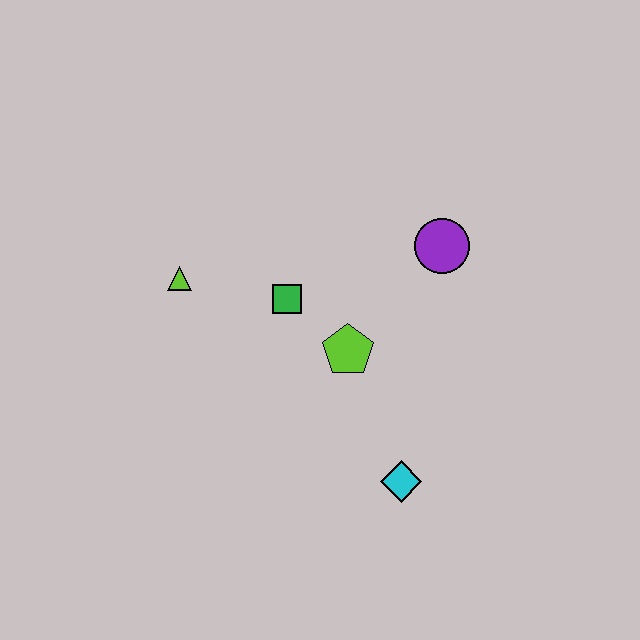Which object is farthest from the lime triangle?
The cyan diamond is farthest from the lime triangle.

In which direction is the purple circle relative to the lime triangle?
The purple circle is to the right of the lime triangle.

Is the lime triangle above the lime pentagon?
Yes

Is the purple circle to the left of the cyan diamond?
No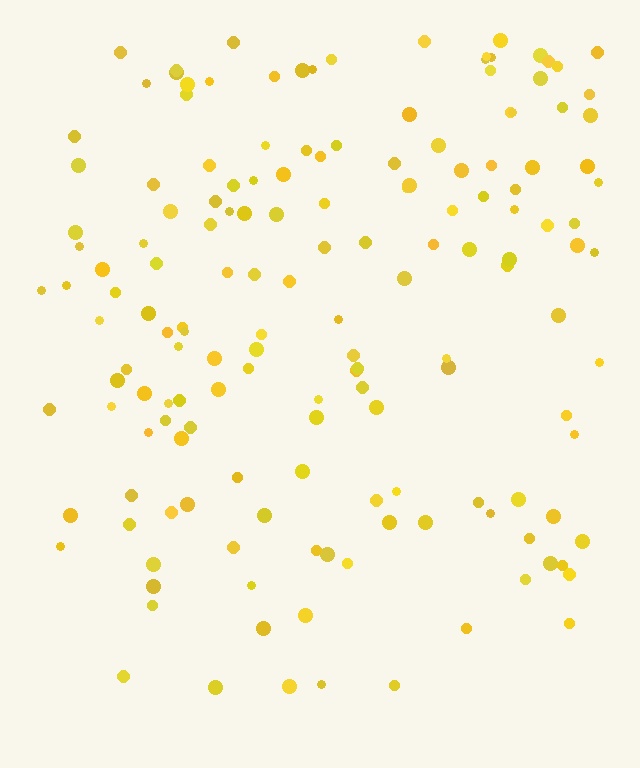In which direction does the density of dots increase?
From bottom to top, with the top side densest.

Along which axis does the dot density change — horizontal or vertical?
Vertical.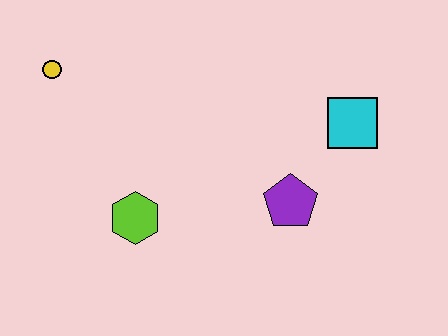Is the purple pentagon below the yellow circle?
Yes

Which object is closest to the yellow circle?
The lime hexagon is closest to the yellow circle.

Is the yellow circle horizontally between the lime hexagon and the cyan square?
No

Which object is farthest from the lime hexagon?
The cyan square is farthest from the lime hexagon.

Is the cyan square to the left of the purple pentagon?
No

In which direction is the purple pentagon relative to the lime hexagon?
The purple pentagon is to the right of the lime hexagon.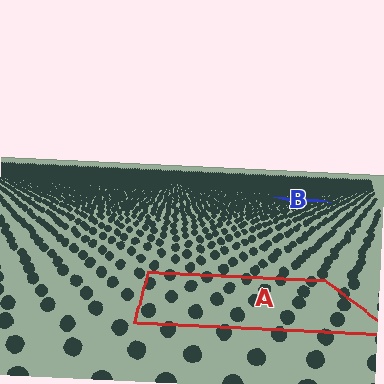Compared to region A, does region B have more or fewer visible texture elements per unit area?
Region B has more texture elements per unit area — they are packed more densely because it is farther away.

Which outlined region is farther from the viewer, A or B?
Region B is farther from the viewer — the texture elements inside it appear smaller and more densely packed.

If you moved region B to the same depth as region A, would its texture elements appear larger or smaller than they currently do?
They would appear larger. At a closer depth, the same texture elements are projected at a bigger on-screen size.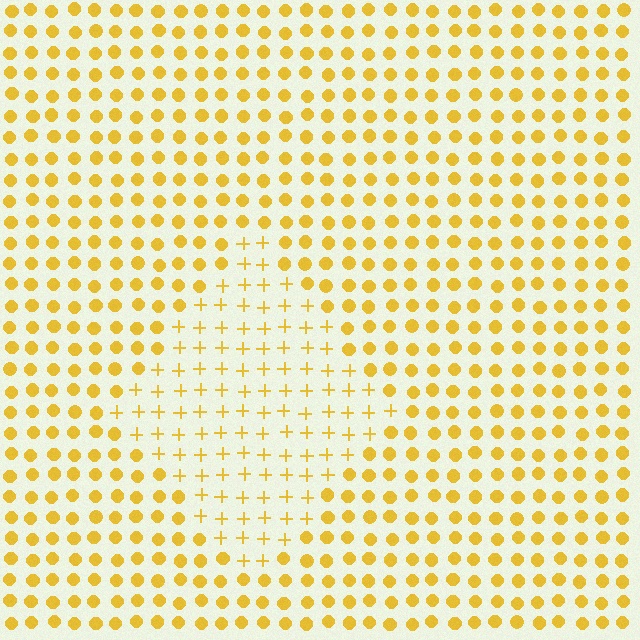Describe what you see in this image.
The image is filled with small yellow elements arranged in a uniform grid. A diamond-shaped region contains plus signs, while the surrounding area contains circles. The boundary is defined purely by the change in element shape.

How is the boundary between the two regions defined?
The boundary is defined by a change in element shape: plus signs inside vs. circles outside. All elements share the same color and spacing.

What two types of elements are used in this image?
The image uses plus signs inside the diamond region and circles outside it.